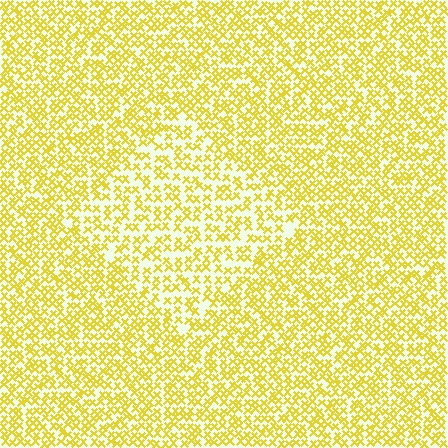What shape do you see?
I see a diamond.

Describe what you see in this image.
The image contains small yellow elements arranged at two different densities. A diamond-shaped region is visible where the elements are less densely packed than the surrounding area.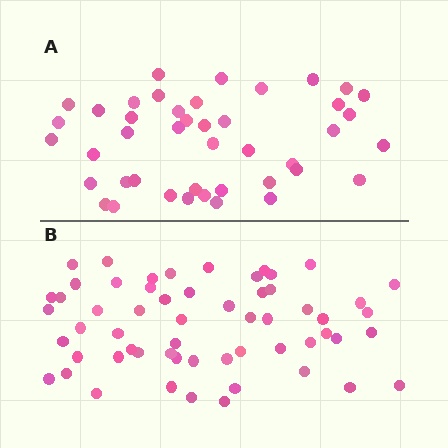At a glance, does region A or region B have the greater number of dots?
Region B (the bottom region) has more dots.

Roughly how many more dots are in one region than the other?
Region B has approximately 15 more dots than region A.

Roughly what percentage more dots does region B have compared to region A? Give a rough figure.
About 35% more.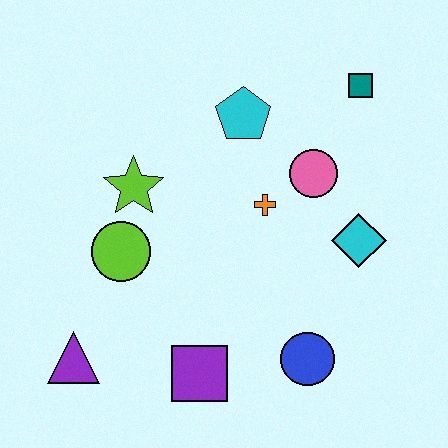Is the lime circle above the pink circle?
No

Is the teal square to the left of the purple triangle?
No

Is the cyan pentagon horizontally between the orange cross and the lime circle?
Yes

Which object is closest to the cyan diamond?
The pink circle is closest to the cyan diamond.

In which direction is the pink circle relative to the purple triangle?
The pink circle is to the right of the purple triangle.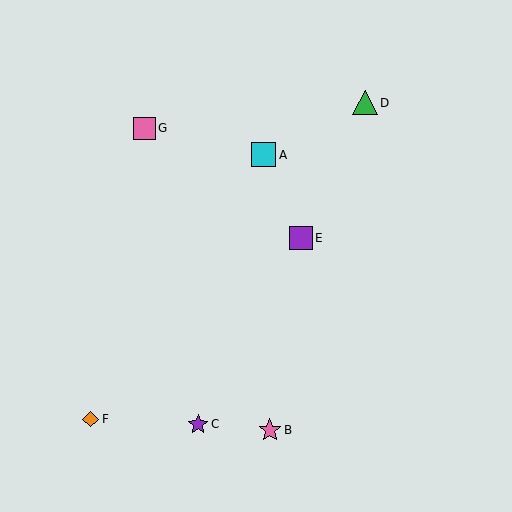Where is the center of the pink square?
The center of the pink square is at (144, 128).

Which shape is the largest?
The green triangle (labeled D) is the largest.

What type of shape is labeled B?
Shape B is a pink star.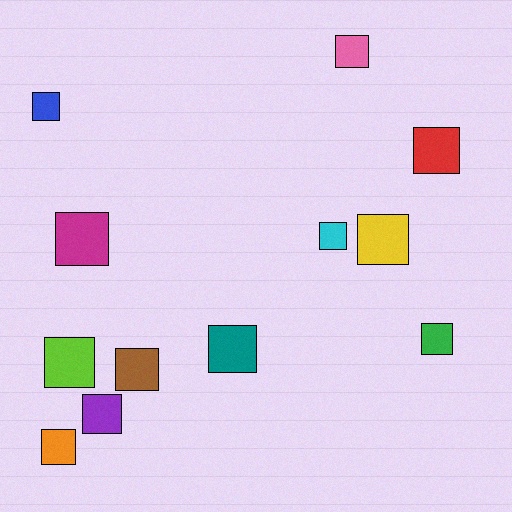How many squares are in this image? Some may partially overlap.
There are 12 squares.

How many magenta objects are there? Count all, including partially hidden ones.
There is 1 magenta object.